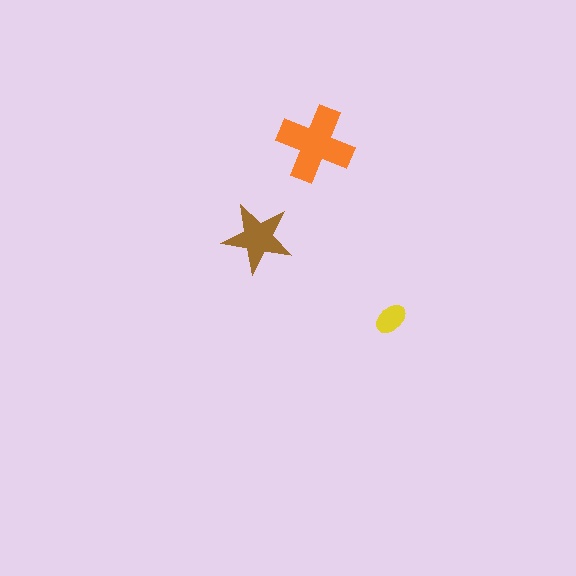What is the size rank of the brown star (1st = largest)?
2nd.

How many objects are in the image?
There are 3 objects in the image.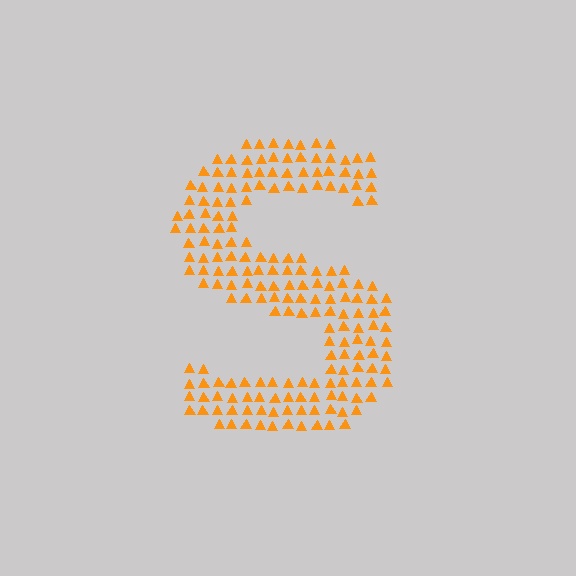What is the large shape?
The large shape is the letter S.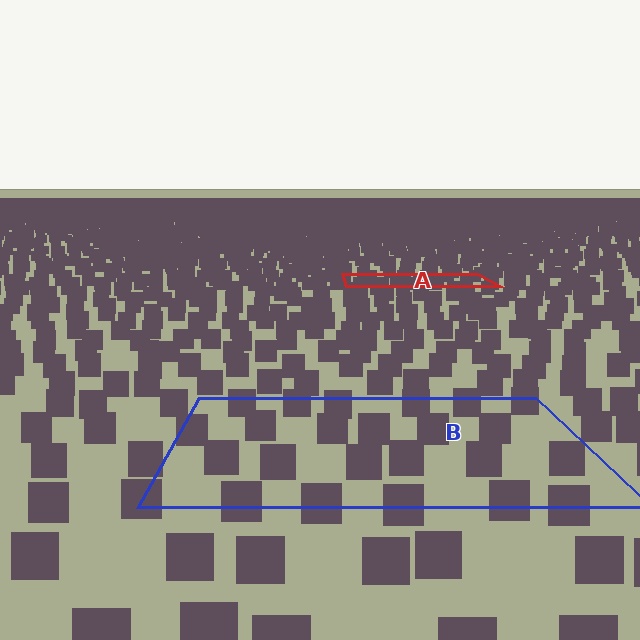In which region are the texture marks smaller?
The texture marks are smaller in region A, because it is farther away.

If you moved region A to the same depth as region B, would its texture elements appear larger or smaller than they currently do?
They would appear larger. At a closer depth, the same texture elements are projected at a bigger on-screen size.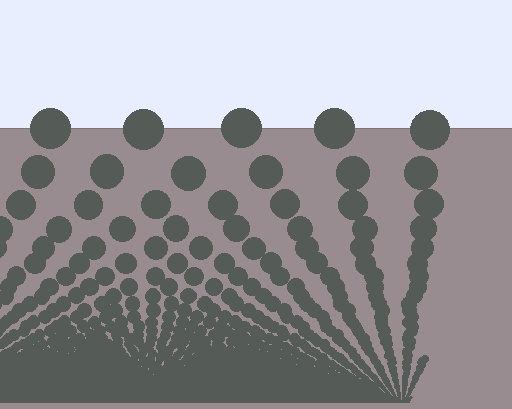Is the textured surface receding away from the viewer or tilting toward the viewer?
The surface appears to tilt toward the viewer. Texture elements get larger and sparser toward the top.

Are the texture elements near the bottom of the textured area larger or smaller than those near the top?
Smaller. The gradient is inverted — elements near the bottom are smaller and denser.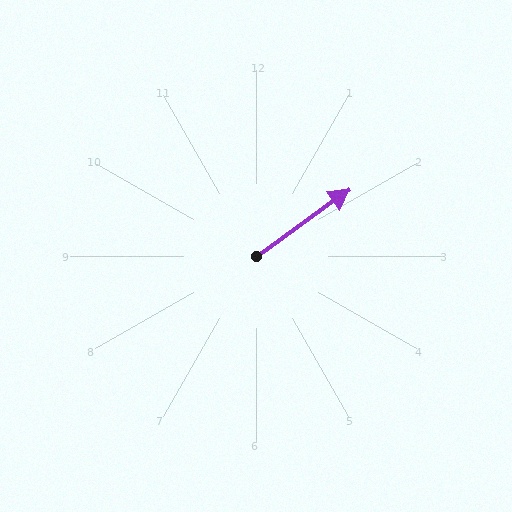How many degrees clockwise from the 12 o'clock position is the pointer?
Approximately 54 degrees.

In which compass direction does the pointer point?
Northeast.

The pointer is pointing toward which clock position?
Roughly 2 o'clock.